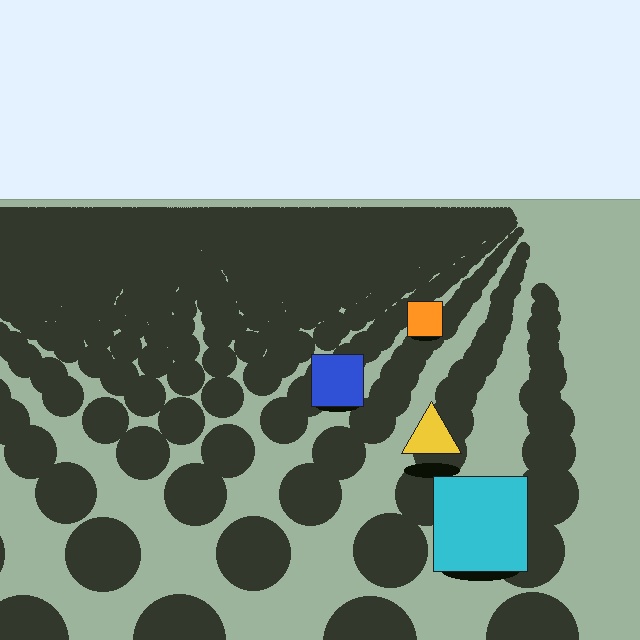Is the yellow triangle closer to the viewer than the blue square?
Yes. The yellow triangle is closer — you can tell from the texture gradient: the ground texture is coarser near it.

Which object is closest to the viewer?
The cyan square is closest. The texture marks near it are larger and more spread out.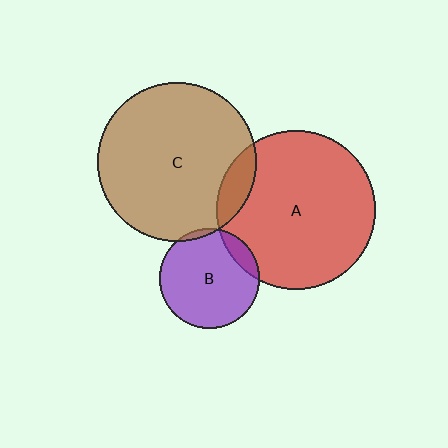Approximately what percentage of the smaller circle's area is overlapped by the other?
Approximately 10%.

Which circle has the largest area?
Circle A (red).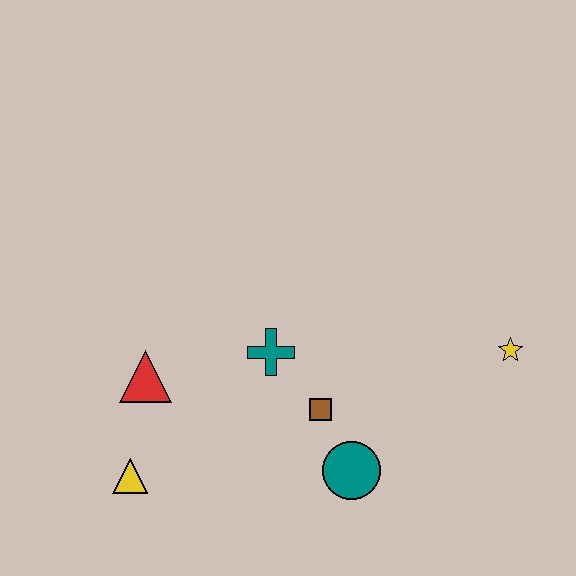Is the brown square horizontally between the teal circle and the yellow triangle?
Yes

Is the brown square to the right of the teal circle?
No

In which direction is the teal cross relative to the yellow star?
The teal cross is to the left of the yellow star.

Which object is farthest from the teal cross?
The yellow star is farthest from the teal cross.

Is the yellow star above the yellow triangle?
Yes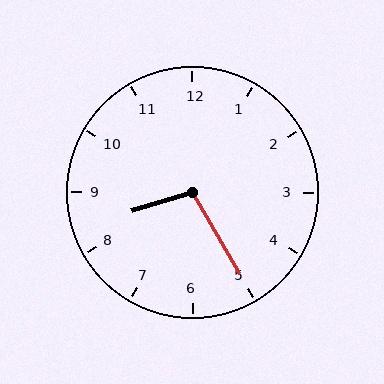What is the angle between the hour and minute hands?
Approximately 102 degrees.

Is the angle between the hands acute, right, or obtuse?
It is obtuse.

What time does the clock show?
8:25.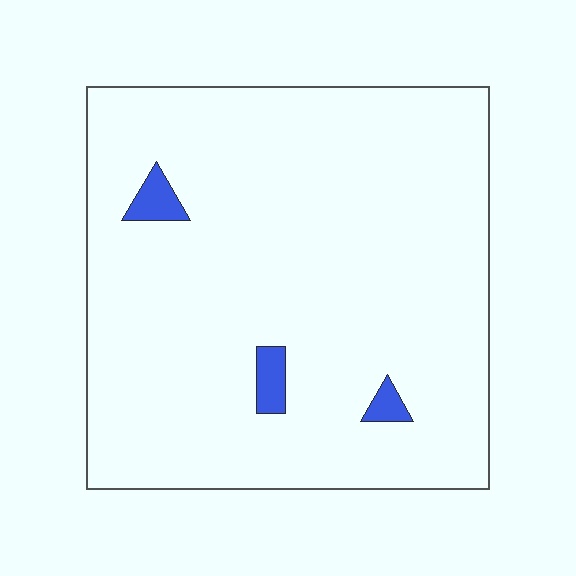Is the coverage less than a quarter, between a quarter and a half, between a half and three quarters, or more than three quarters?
Less than a quarter.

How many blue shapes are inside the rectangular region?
3.